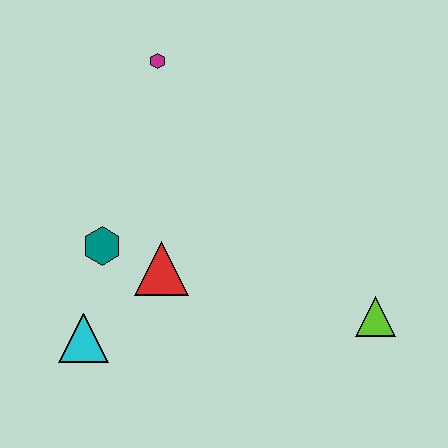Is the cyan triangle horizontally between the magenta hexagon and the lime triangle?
No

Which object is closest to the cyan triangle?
The teal hexagon is closest to the cyan triangle.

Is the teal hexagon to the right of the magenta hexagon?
No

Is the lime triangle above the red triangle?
No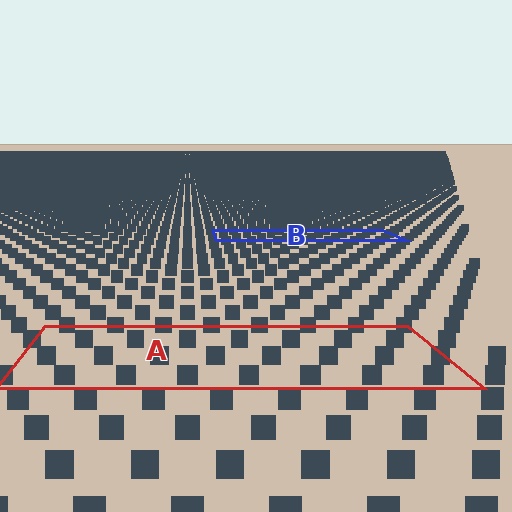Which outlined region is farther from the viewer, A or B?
Region B is farther from the viewer — the texture elements inside it appear smaller and more densely packed.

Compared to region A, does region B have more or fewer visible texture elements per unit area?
Region B has more texture elements per unit area — they are packed more densely because it is farther away.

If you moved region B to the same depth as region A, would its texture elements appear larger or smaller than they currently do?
They would appear larger. At a closer depth, the same texture elements are projected at a bigger on-screen size.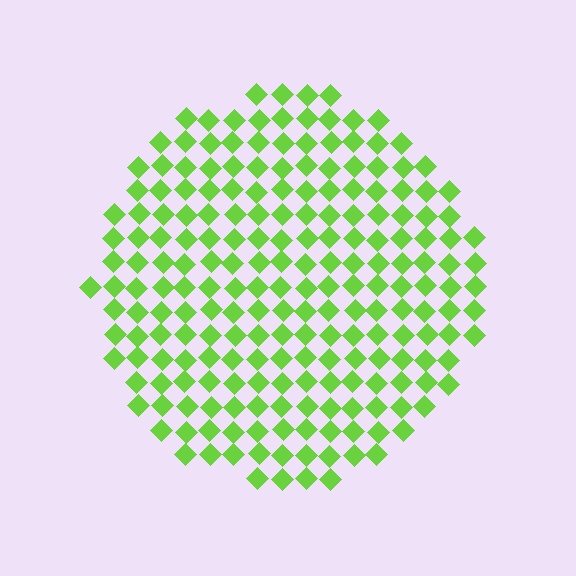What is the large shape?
The large shape is a circle.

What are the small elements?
The small elements are diamonds.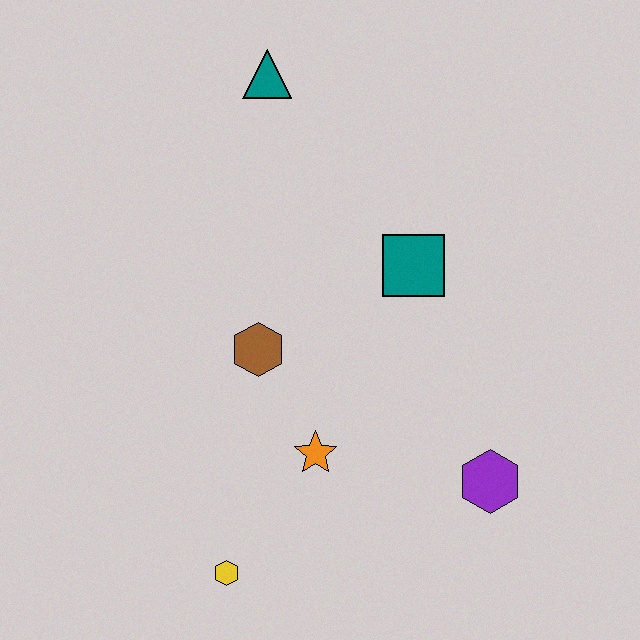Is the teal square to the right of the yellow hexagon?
Yes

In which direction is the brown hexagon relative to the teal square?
The brown hexagon is to the left of the teal square.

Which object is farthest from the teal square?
The yellow hexagon is farthest from the teal square.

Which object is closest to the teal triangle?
The teal square is closest to the teal triangle.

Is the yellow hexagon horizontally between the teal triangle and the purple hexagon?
No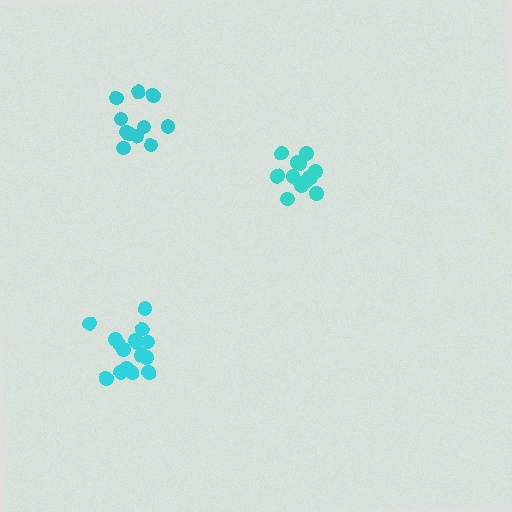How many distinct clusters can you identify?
There are 3 distinct clusters.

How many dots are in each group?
Group 1: 16 dots, Group 2: 13 dots, Group 3: 11 dots (40 total).